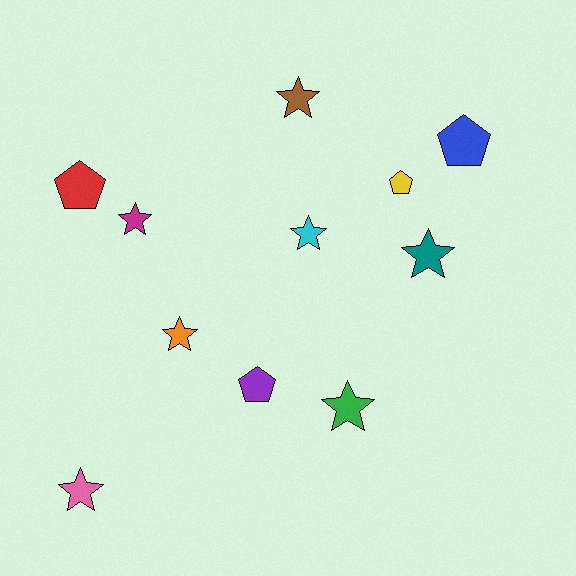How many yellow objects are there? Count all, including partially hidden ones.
There is 1 yellow object.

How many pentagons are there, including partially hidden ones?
There are 4 pentagons.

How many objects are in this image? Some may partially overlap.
There are 11 objects.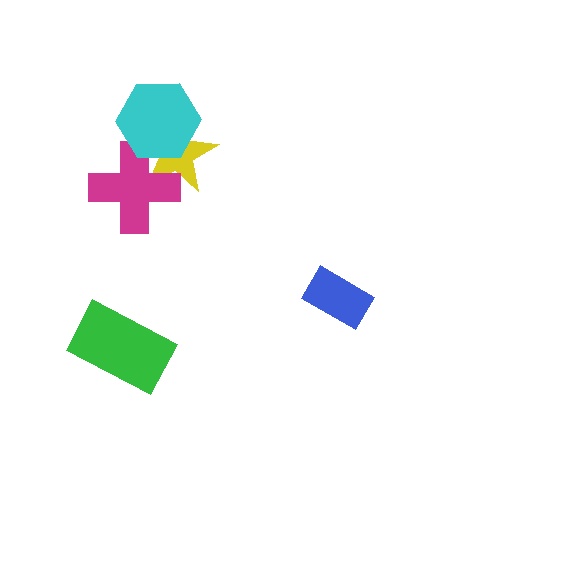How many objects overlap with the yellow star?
2 objects overlap with the yellow star.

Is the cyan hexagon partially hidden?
No, no other shape covers it.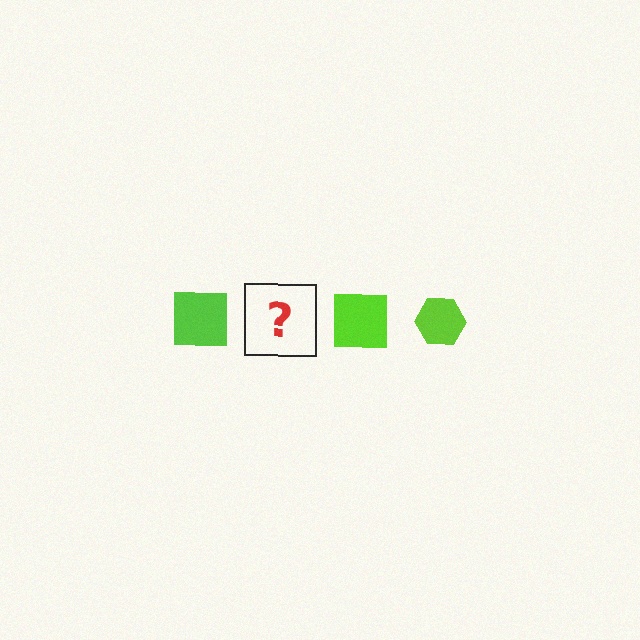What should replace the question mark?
The question mark should be replaced with a lime hexagon.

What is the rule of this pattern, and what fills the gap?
The rule is that the pattern cycles through square, hexagon shapes in lime. The gap should be filled with a lime hexagon.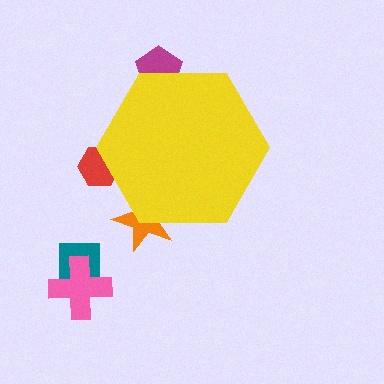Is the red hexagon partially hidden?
Yes, the red hexagon is partially hidden behind the yellow hexagon.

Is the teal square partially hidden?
No, the teal square is fully visible.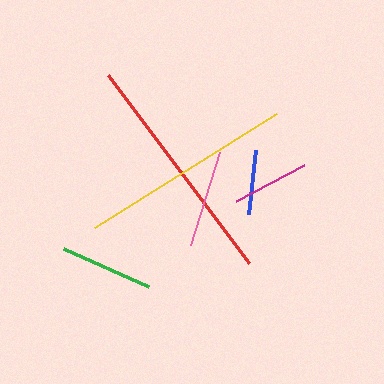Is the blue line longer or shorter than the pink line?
The pink line is longer than the blue line.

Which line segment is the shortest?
The blue line is the shortest at approximately 64 pixels.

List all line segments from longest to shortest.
From longest to shortest: red, yellow, pink, green, magenta, blue.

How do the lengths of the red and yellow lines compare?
The red and yellow lines are approximately the same length.